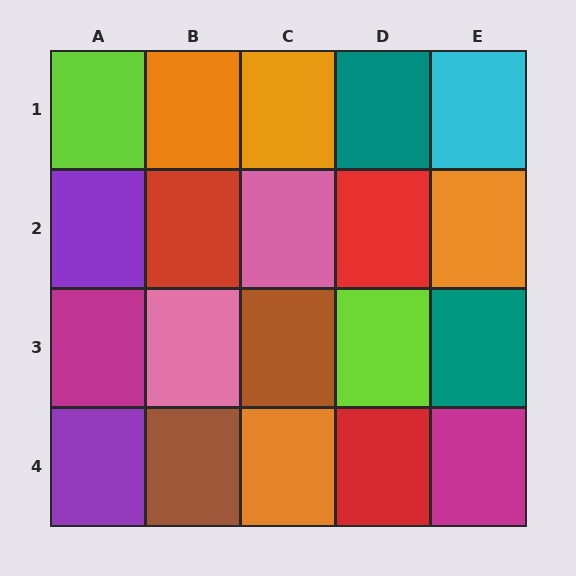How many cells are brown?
2 cells are brown.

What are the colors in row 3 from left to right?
Magenta, pink, brown, lime, teal.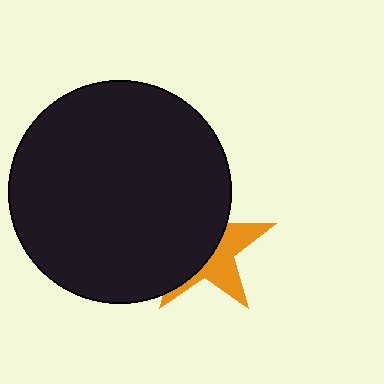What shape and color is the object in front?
The object in front is a black circle.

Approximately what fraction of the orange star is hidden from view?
Roughly 60% of the orange star is hidden behind the black circle.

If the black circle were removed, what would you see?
You would see the complete orange star.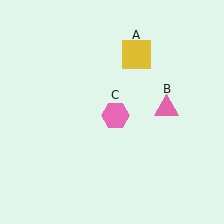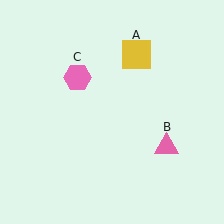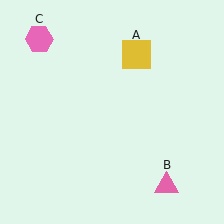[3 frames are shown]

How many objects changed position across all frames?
2 objects changed position: pink triangle (object B), pink hexagon (object C).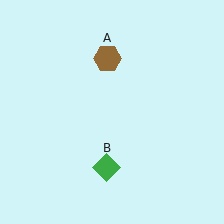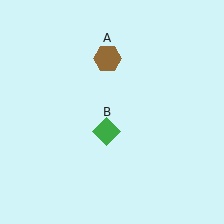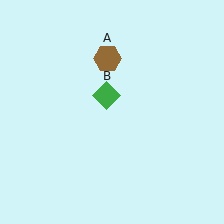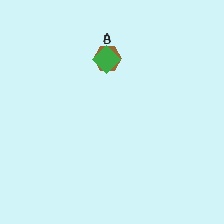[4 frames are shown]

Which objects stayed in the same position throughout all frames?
Brown hexagon (object A) remained stationary.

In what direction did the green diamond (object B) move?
The green diamond (object B) moved up.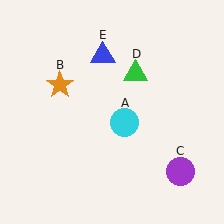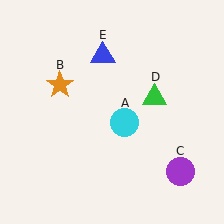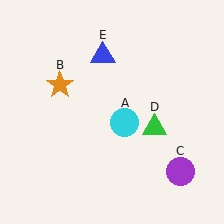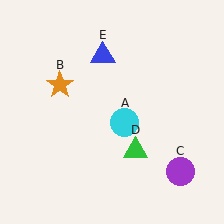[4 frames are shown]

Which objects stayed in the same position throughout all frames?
Cyan circle (object A) and orange star (object B) and purple circle (object C) and blue triangle (object E) remained stationary.